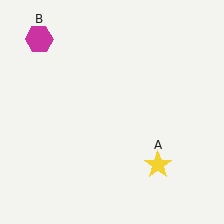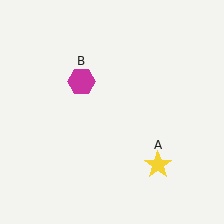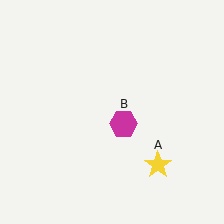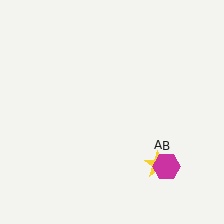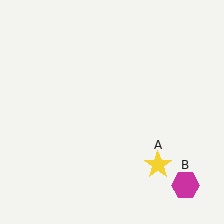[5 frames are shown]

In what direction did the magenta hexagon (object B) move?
The magenta hexagon (object B) moved down and to the right.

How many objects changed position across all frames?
1 object changed position: magenta hexagon (object B).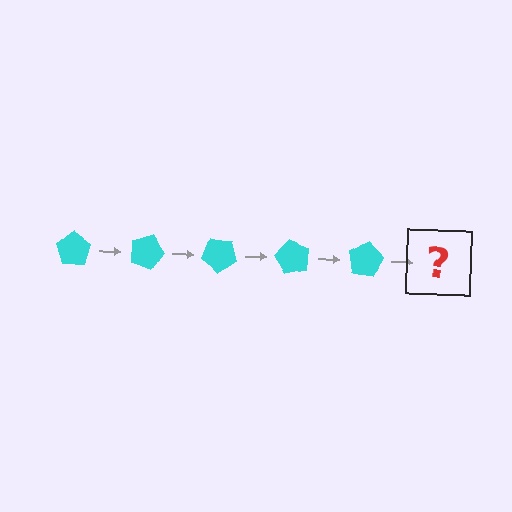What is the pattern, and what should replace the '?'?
The pattern is that the pentagon rotates 20 degrees each step. The '?' should be a cyan pentagon rotated 100 degrees.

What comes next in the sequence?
The next element should be a cyan pentagon rotated 100 degrees.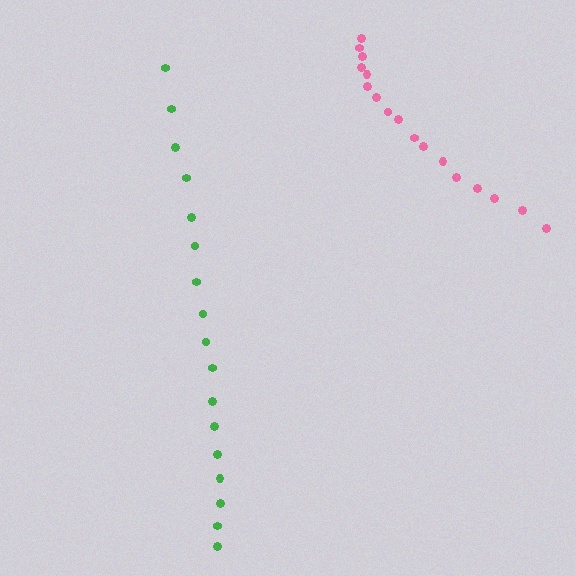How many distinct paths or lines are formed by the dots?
There are 2 distinct paths.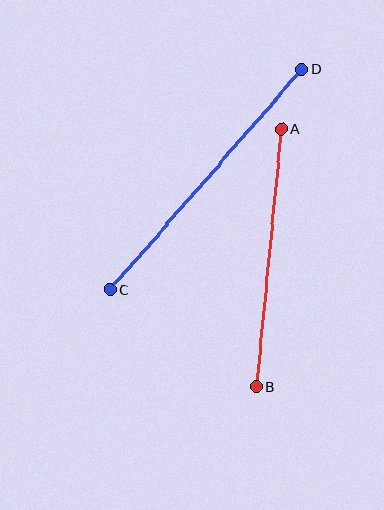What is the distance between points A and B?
The distance is approximately 259 pixels.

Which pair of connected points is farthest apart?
Points C and D are farthest apart.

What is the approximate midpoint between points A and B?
The midpoint is at approximately (269, 258) pixels.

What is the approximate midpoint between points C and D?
The midpoint is at approximately (206, 180) pixels.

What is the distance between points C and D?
The distance is approximately 292 pixels.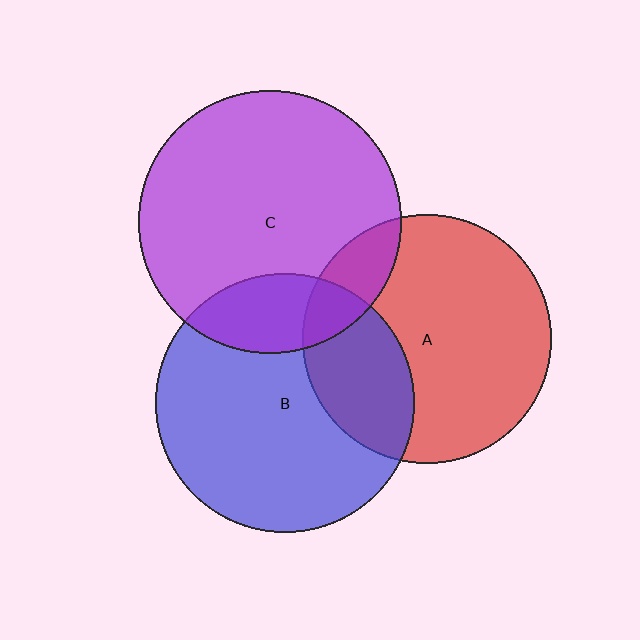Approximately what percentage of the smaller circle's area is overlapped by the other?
Approximately 30%.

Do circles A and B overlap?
Yes.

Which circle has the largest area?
Circle C (purple).